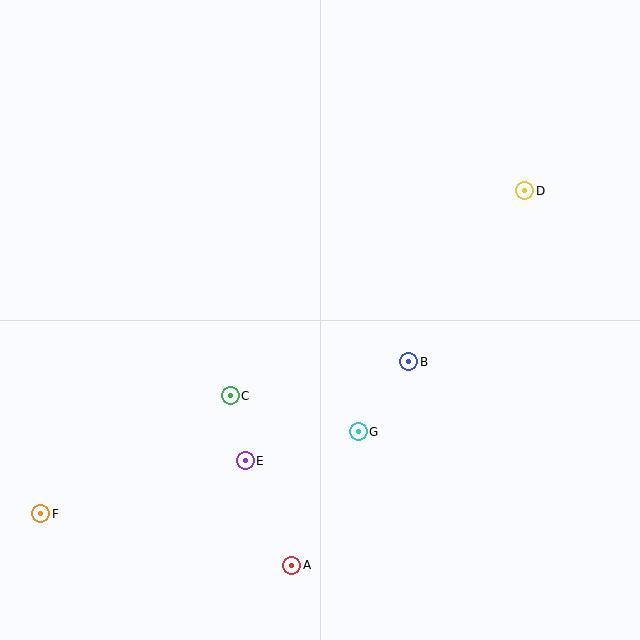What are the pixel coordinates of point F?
Point F is at (41, 514).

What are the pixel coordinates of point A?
Point A is at (292, 565).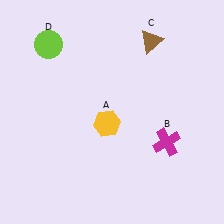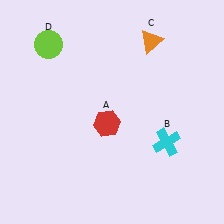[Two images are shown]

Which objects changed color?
A changed from yellow to red. B changed from magenta to cyan. C changed from brown to orange.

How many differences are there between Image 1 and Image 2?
There are 3 differences between the two images.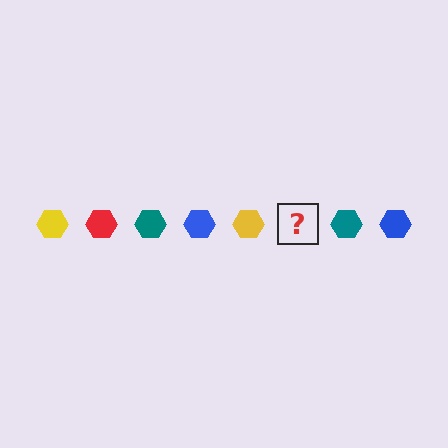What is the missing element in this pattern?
The missing element is a red hexagon.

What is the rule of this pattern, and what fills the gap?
The rule is that the pattern cycles through yellow, red, teal, blue hexagons. The gap should be filled with a red hexagon.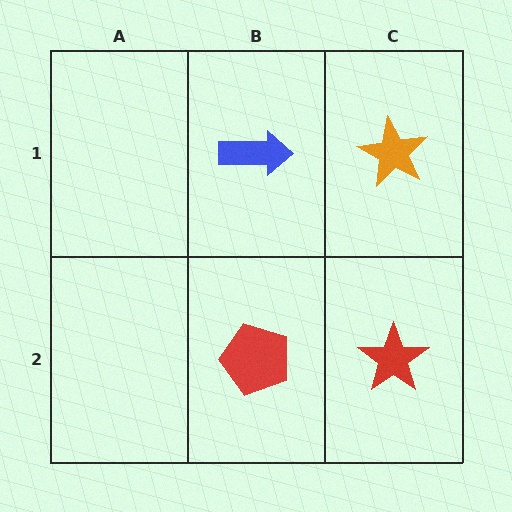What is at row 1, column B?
A blue arrow.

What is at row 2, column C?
A red star.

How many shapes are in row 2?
2 shapes.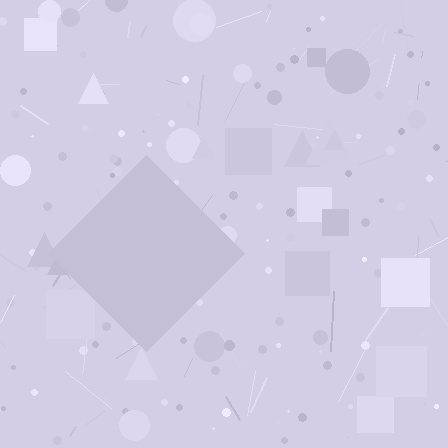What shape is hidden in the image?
A diamond is hidden in the image.